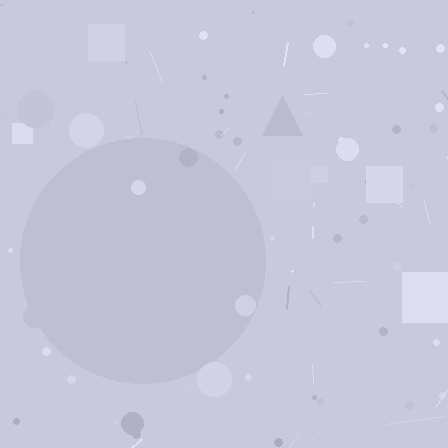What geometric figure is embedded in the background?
A circle is embedded in the background.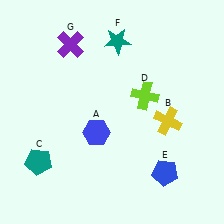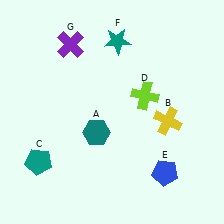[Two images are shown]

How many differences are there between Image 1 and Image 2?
There is 1 difference between the two images.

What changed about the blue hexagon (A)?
In Image 1, A is blue. In Image 2, it changed to teal.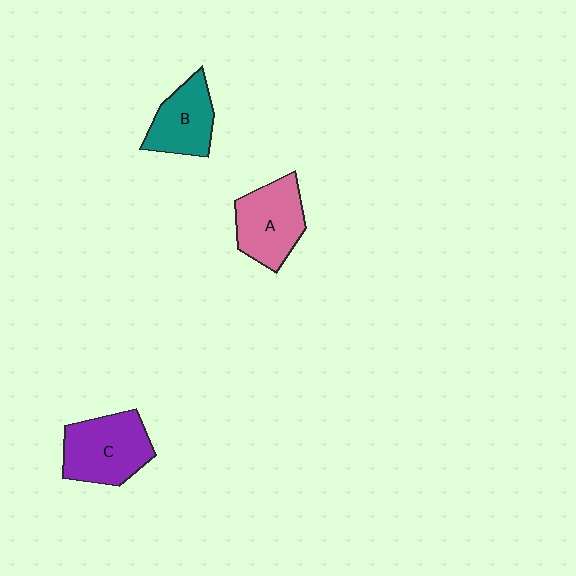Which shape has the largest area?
Shape C (purple).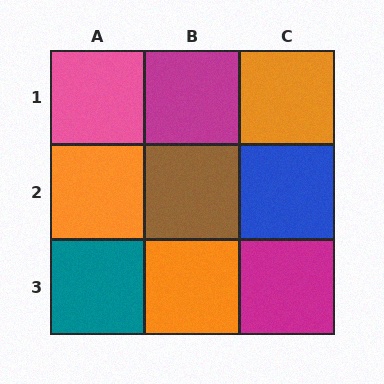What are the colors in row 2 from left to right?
Orange, brown, blue.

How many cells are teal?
1 cell is teal.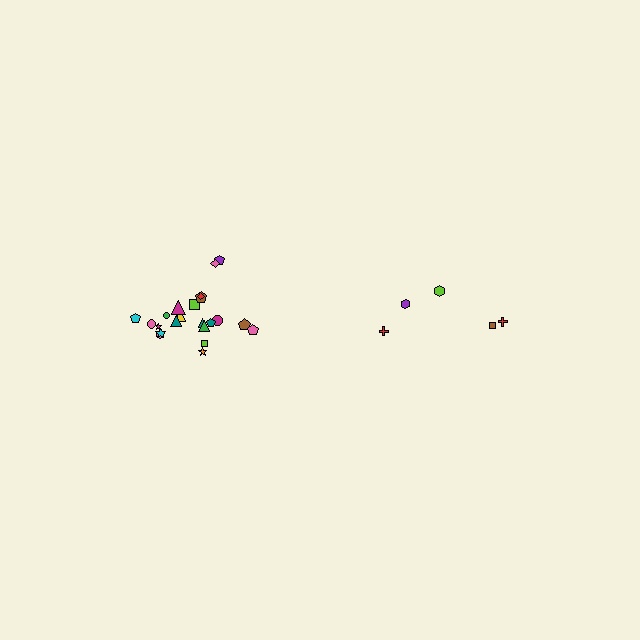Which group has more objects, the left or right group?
The left group.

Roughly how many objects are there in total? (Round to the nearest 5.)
Roughly 25 objects in total.